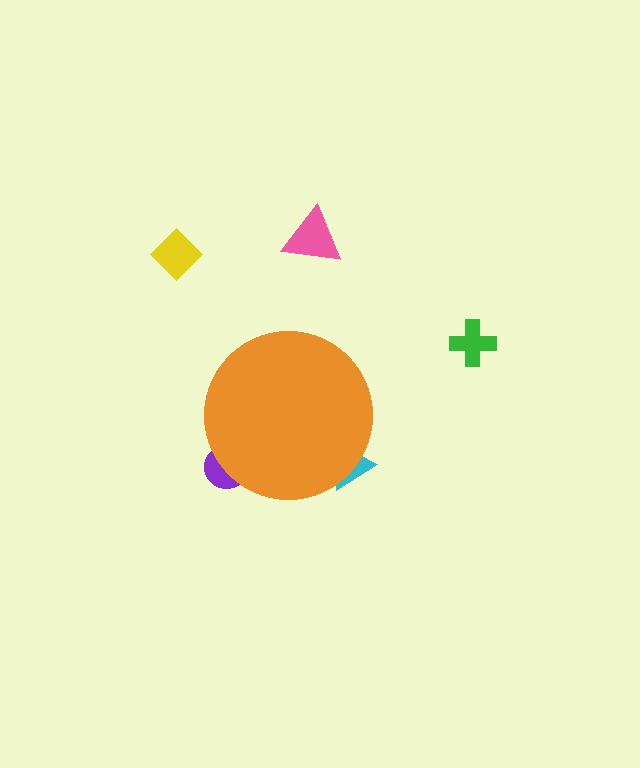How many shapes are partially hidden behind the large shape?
2 shapes are partially hidden.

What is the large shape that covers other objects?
An orange circle.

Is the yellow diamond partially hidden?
No, the yellow diamond is fully visible.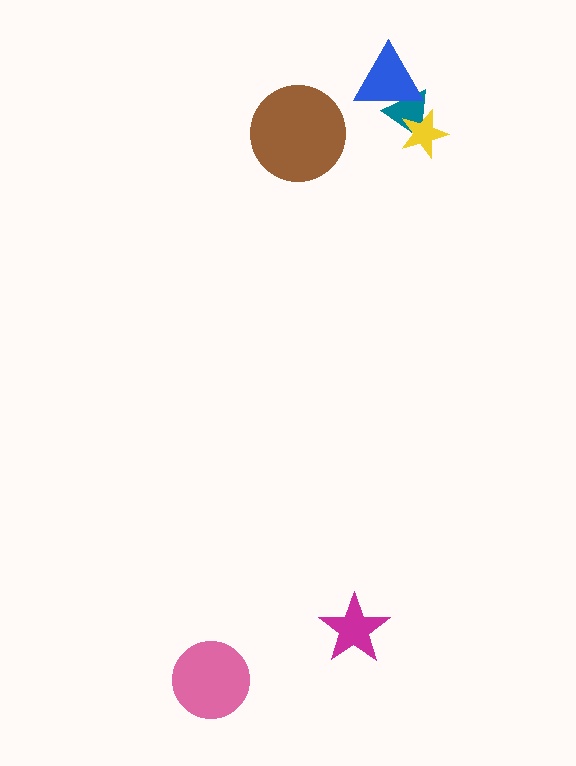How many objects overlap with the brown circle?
0 objects overlap with the brown circle.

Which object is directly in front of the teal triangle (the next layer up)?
The blue triangle is directly in front of the teal triangle.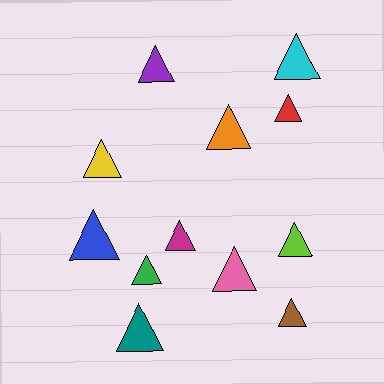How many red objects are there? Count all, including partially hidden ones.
There is 1 red object.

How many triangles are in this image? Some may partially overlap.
There are 12 triangles.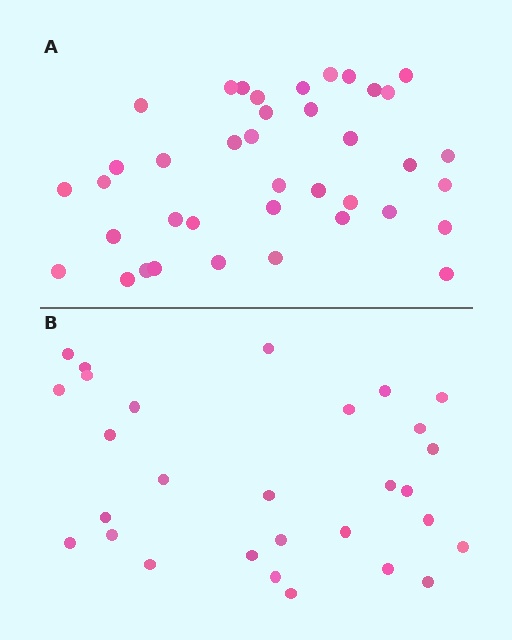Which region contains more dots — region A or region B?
Region A (the top region) has more dots.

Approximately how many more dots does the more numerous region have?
Region A has roughly 10 or so more dots than region B.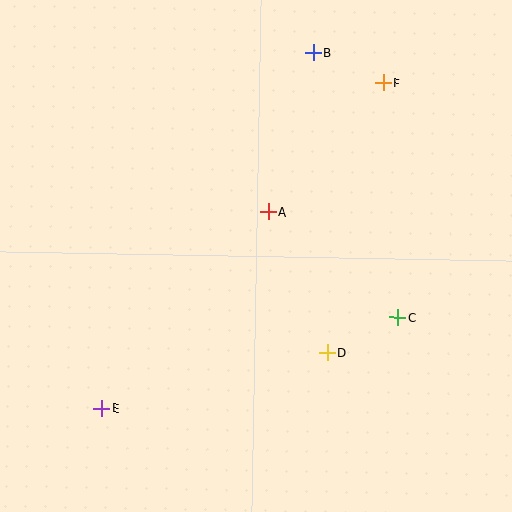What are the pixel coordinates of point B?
Point B is at (313, 53).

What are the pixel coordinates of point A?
Point A is at (268, 212).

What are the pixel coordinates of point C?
Point C is at (397, 317).